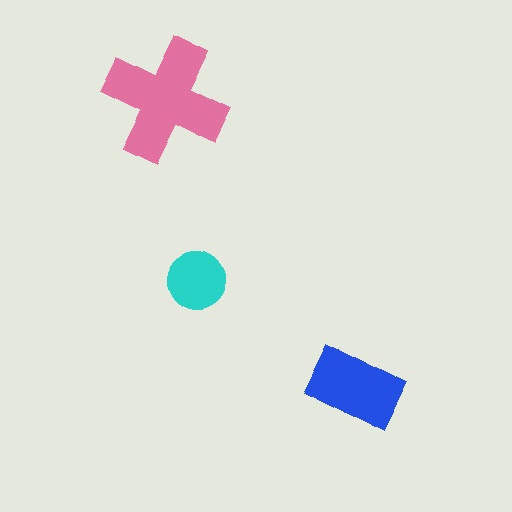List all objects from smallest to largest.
The cyan circle, the blue rectangle, the pink cross.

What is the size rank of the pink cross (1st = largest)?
1st.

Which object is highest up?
The pink cross is topmost.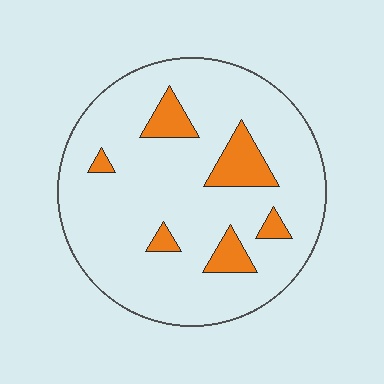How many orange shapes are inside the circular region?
6.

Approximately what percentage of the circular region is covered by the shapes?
Approximately 15%.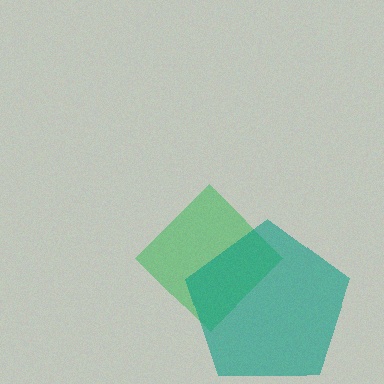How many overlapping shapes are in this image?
There are 2 overlapping shapes in the image.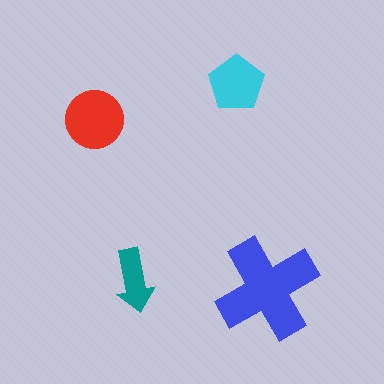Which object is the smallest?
The teal arrow.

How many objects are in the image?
There are 4 objects in the image.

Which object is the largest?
The blue cross.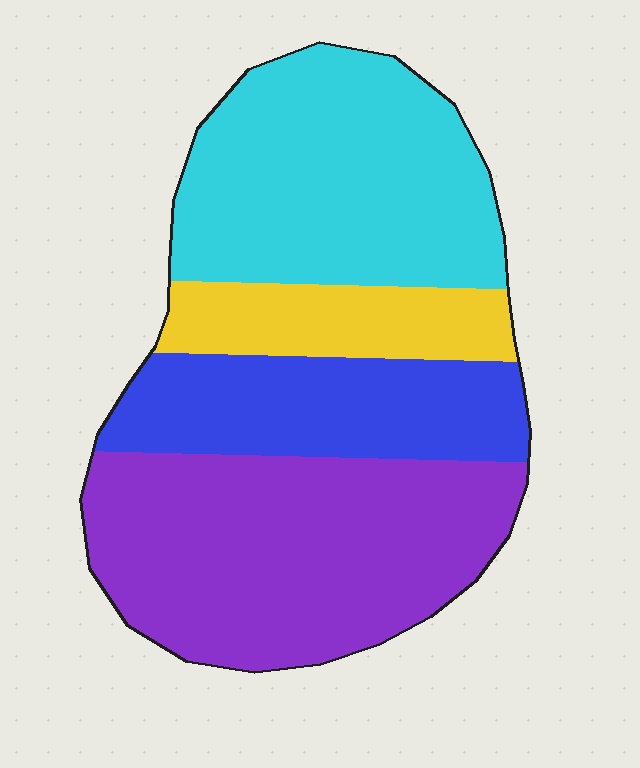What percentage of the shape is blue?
Blue covers 20% of the shape.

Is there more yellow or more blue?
Blue.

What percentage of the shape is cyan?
Cyan takes up about one third (1/3) of the shape.